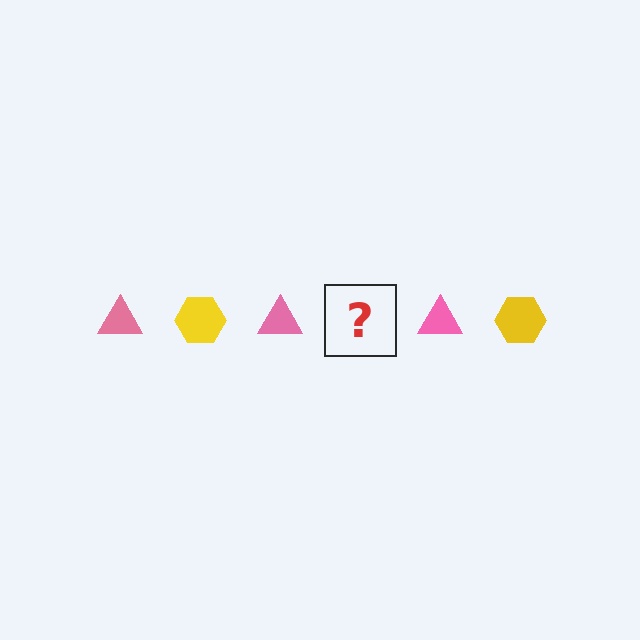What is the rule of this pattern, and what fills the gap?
The rule is that the pattern alternates between pink triangle and yellow hexagon. The gap should be filled with a yellow hexagon.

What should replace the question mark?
The question mark should be replaced with a yellow hexagon.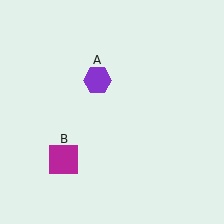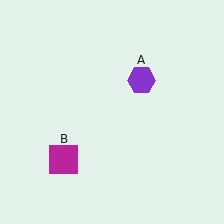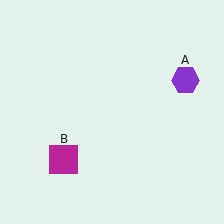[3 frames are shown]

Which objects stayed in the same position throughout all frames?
Magenta square (object B) remained stationary.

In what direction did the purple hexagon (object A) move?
The purple hexagon (object A) moved right.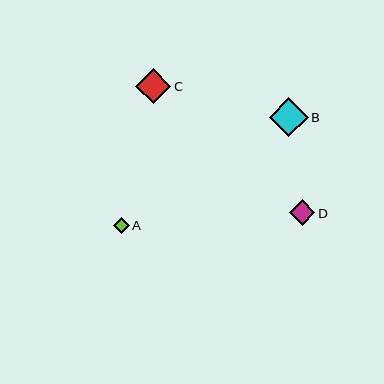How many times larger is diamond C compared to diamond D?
Diamond C is approximately 1.3 times the size of diamond D.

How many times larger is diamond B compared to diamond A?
Diamond B is approximately 2.4 times the size of diamond A.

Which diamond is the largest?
Diamond B is the largest with a size of approximately 39 pixels.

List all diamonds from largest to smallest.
From largest to smallest: B, C, D, A.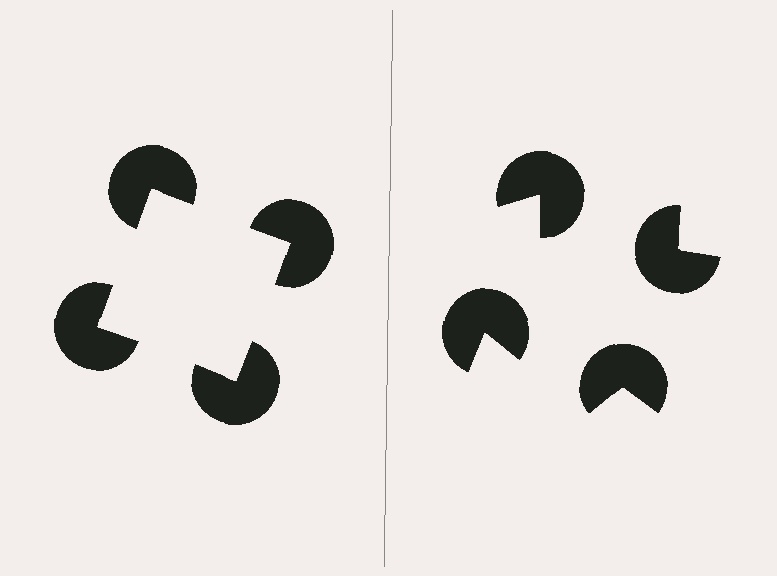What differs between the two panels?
The pac-man discs are positioned identically on both sides; only the wedge orientations differ. On the left they align to a square; on the right they are misaligned.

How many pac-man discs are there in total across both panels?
8 — 4 on each side.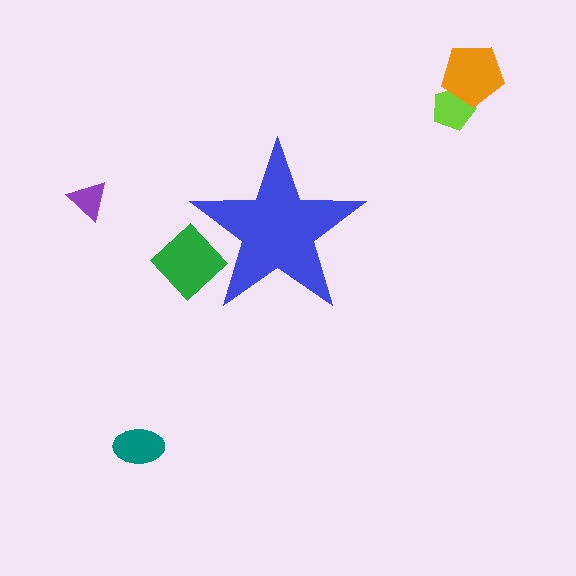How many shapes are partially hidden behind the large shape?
1 shape is partially hidden.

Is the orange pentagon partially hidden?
No, the orange pentagon is fully visible.